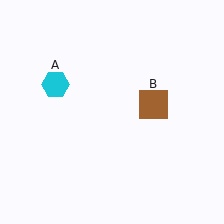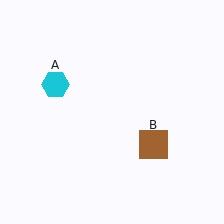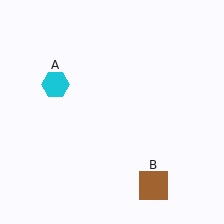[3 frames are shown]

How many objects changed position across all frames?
1 object changed position: brown square (object B).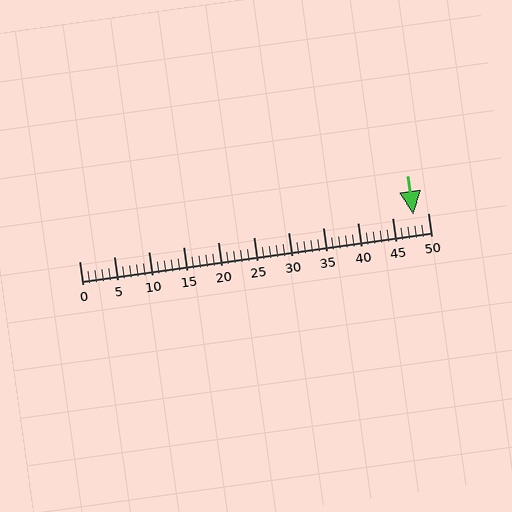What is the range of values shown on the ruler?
The ruler shows values from 0 to 50.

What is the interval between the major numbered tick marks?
The major tick marks are spaced 5 units apart.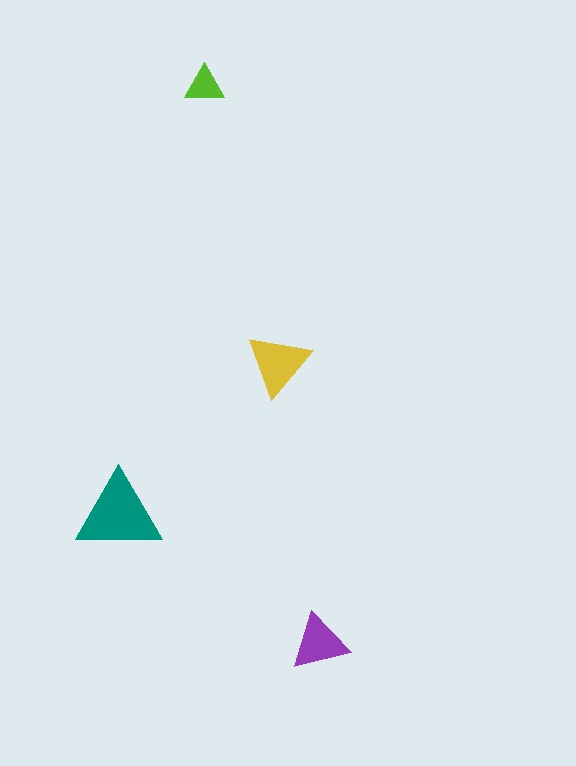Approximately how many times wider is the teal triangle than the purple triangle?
About 1.5 times wider.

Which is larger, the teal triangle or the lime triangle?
The teal one.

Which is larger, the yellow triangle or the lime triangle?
The yellow one.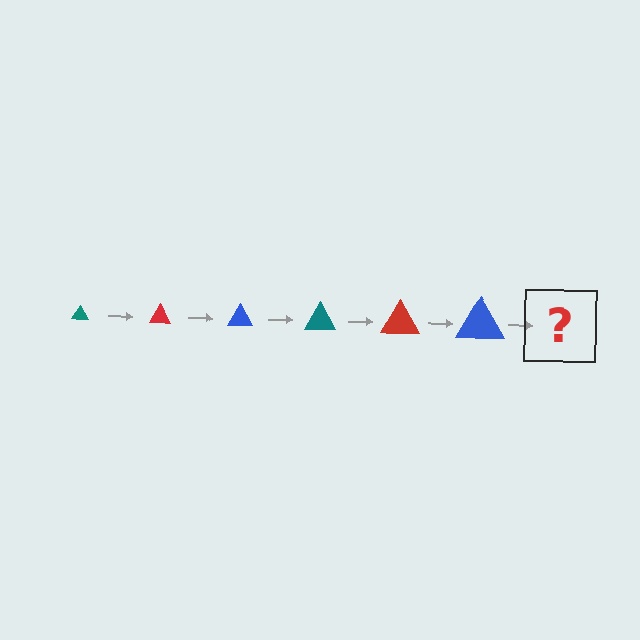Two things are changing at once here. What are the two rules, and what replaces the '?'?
The two rules are that the triangle grows larger each step and the color cycles through teal, red, and blue. The '?' should be a teal triangle, larger than the previous one.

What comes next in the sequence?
The next element should be a teal triangle, larger than the previous one.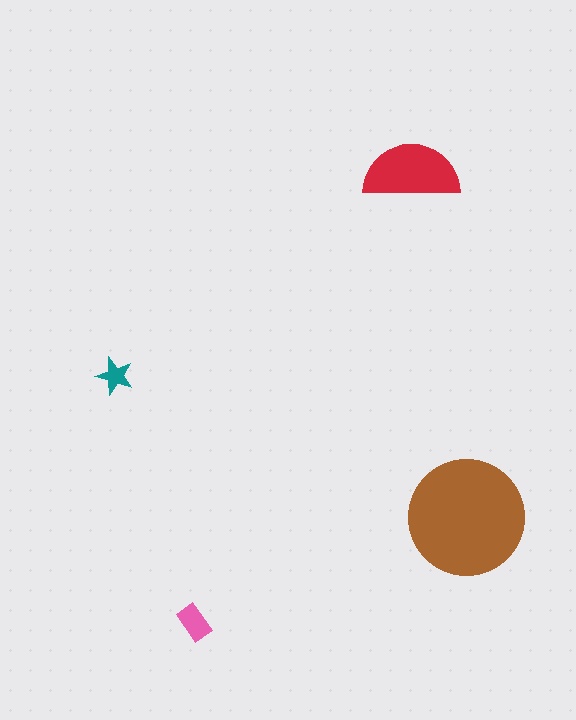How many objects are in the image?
There are 4 objects in the image.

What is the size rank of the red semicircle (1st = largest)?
2nd.